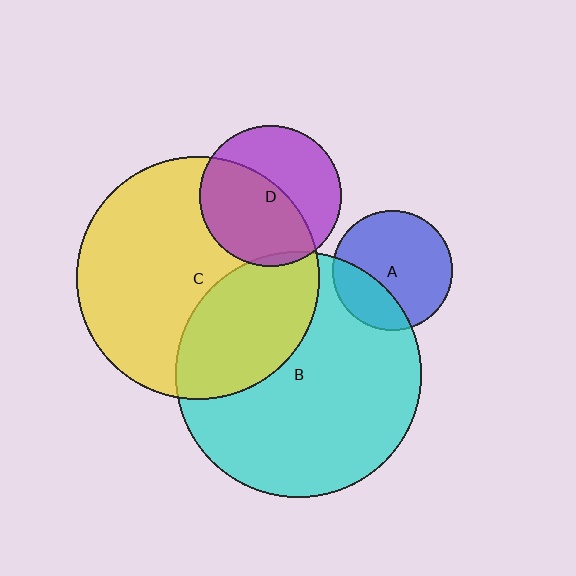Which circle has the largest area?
Circle B (cyan).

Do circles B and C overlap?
Yes.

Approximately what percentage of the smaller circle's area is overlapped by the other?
Approximately 30%.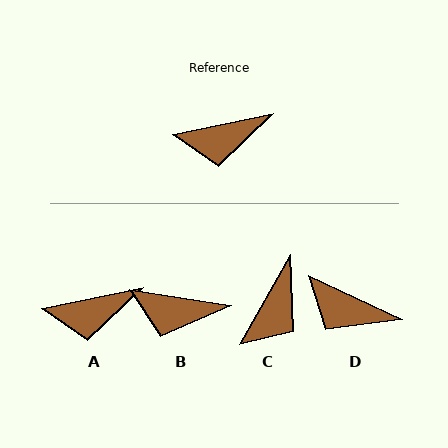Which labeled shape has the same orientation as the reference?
A.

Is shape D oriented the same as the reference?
No, it is off by about 36 degrees.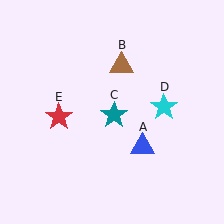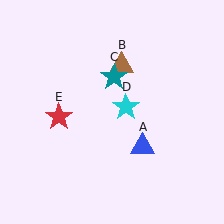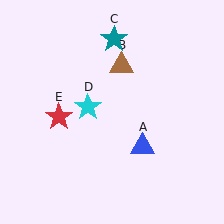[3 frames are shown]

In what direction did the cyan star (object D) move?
The cyan star (object D) moved left.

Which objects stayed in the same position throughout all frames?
Blue triangle (object A) and brown triangle (object B) and red star (object E) remained stationary.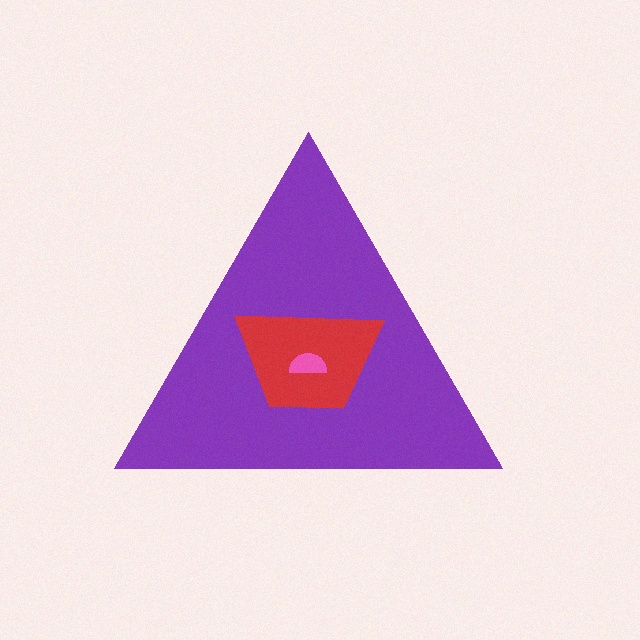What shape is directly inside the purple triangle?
The red trapezoid.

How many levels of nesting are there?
3.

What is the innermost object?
The pink semicircle.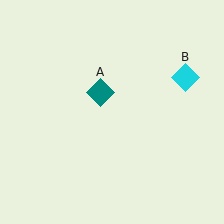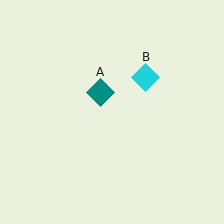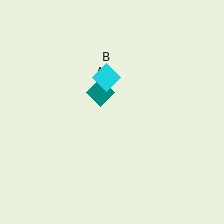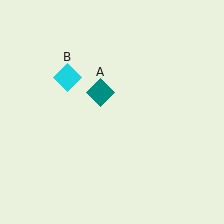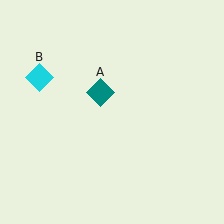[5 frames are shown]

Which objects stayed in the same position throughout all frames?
Teal diamond (object A) remained stationary.